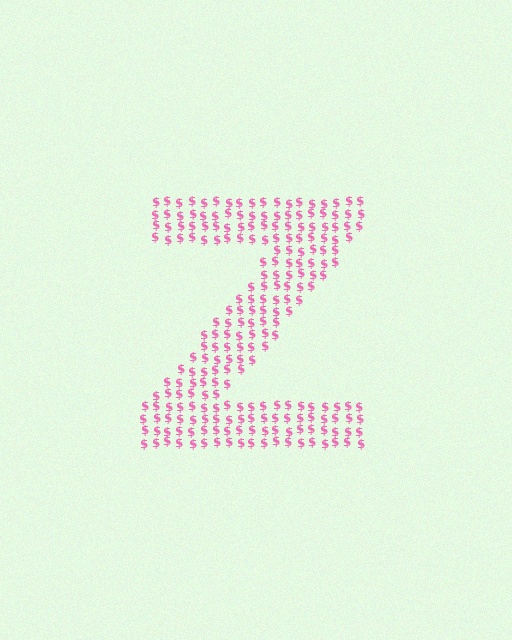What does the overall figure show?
The overall figure shows the letter Z.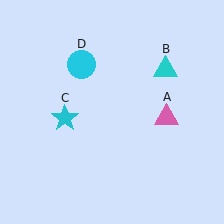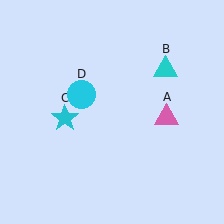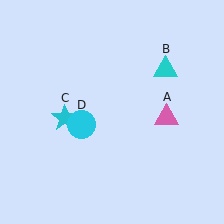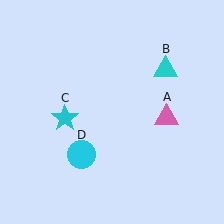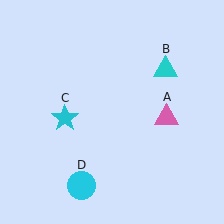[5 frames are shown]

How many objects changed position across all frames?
1 object changed position: cyan circle (object D).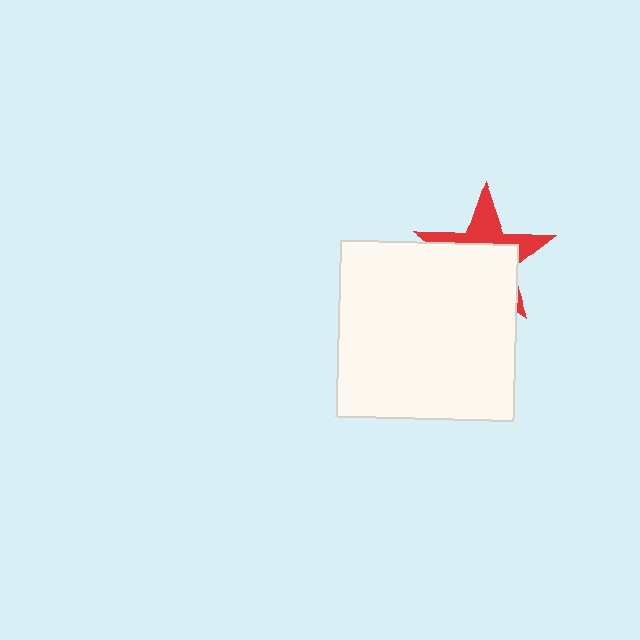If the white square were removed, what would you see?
You would see the complete red star.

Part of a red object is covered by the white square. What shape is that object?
It is a star.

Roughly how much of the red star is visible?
A small part of it is visible (roughly 39%).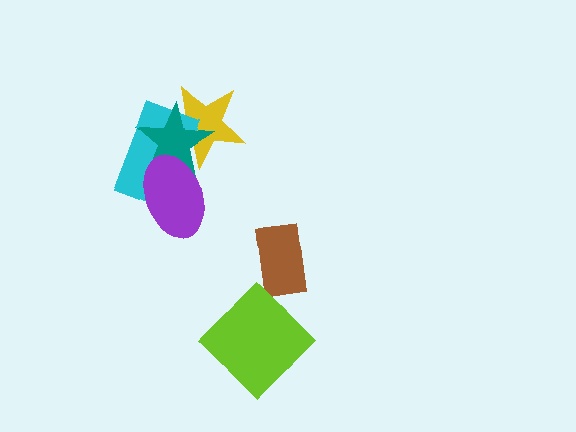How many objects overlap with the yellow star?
3 objects overlap with the yellow star.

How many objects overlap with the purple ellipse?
3 objects overlap with the purple ellipse.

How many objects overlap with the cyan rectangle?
3 objects overlap with the cyan rectangle.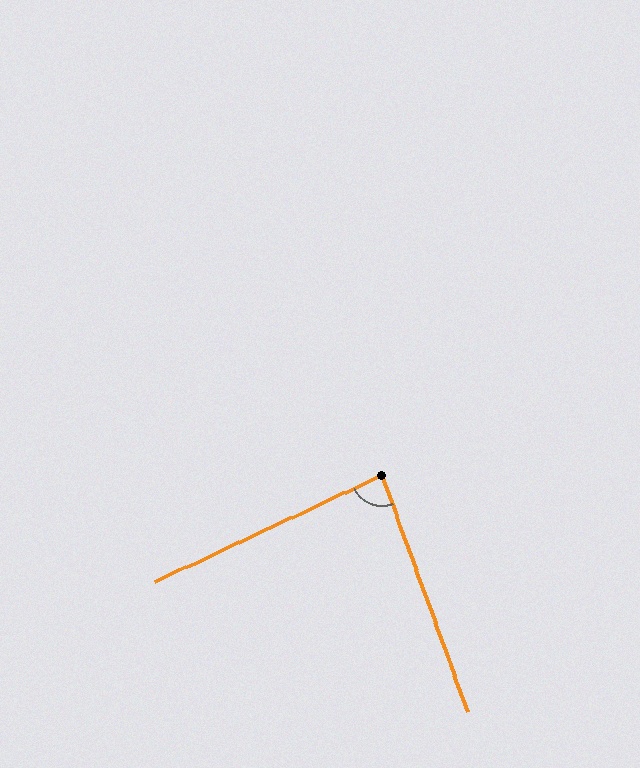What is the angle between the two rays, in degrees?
Approximately 85 degrees.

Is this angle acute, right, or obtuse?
It is acute.